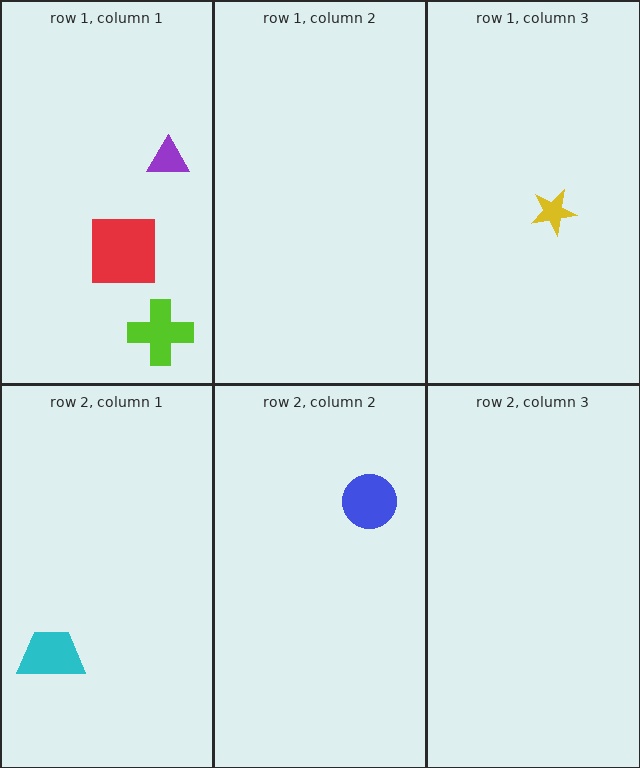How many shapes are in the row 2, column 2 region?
1.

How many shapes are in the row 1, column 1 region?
3.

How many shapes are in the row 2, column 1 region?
1.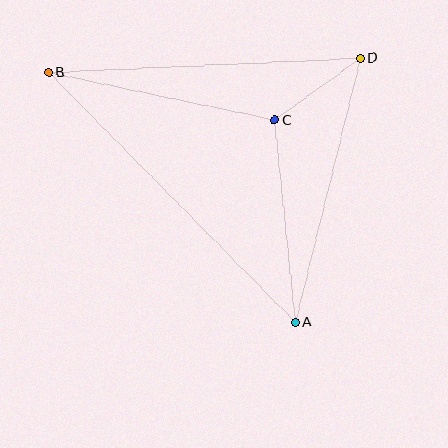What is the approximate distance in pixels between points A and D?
The distance between A and D is approximately 272 pixels.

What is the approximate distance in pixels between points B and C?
The distance between B and C is approximately 231 pixels.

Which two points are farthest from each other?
Points A and B are farthest from each other.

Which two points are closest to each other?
Points C and D are closest to each other.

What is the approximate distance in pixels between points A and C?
The distance between A and C is approximately 203 pixels.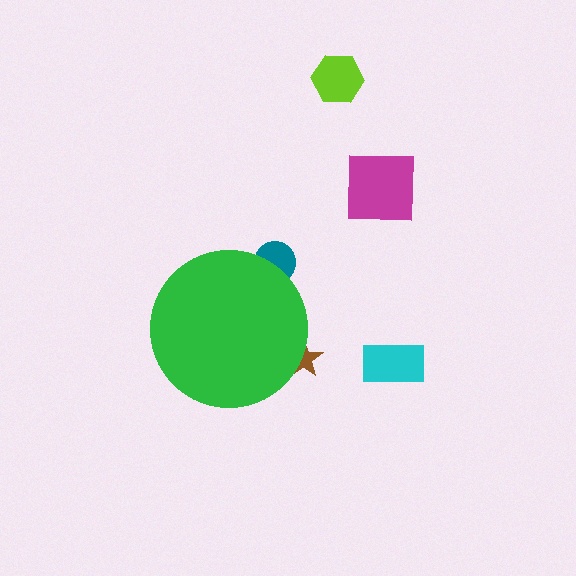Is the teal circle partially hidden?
Yes, the teal circle is partially hidden behind the green circle.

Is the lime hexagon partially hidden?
No, the lime hexagon is fully visible.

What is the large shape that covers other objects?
A green circle.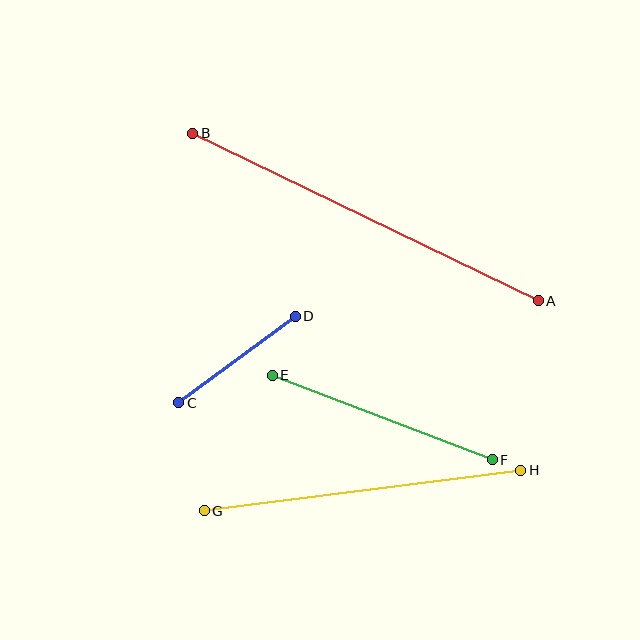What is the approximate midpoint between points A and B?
The midpoint is at approximately (366, 217) pixels.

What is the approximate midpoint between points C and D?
The midpoint is at approximately (237, 359) pixels.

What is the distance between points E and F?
The distance is approximately 236 pixels.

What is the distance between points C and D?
The distance is approximately 145 pixels.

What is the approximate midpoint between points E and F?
The midpoint is at approximately (382, 417) pixels.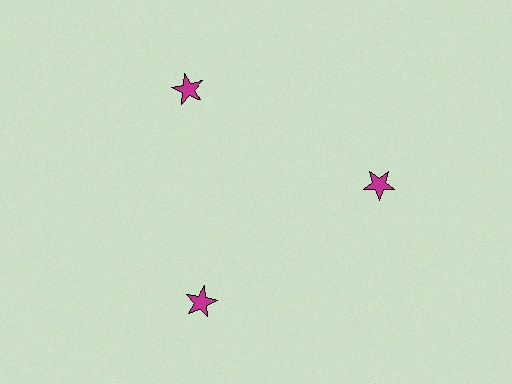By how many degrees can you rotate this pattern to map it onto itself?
The pattern maps onto itself every 120 degrees of rotation.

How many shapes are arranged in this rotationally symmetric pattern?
There are 3 shapes, arranged in 3 groups of 1.